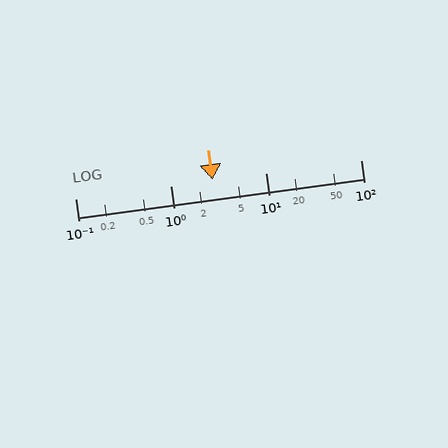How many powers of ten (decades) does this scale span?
The scale spans 3 decades, from 0.1 to 100.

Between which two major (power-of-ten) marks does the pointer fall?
The pointer is between 1 and 10.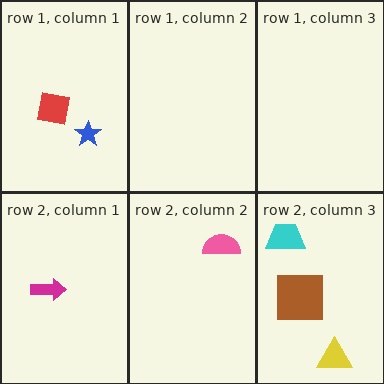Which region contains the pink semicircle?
The row 2, column 2 region.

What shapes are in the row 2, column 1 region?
The magenta arrow.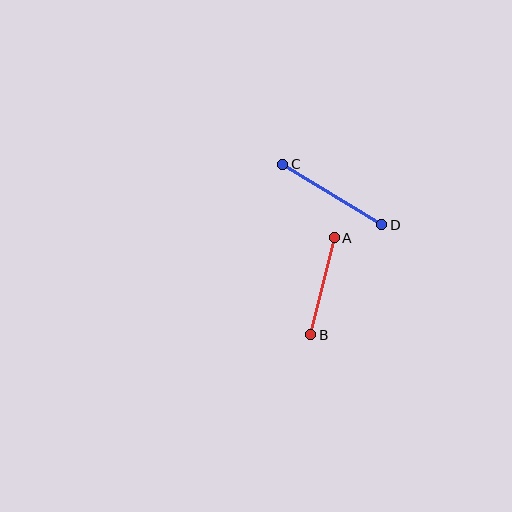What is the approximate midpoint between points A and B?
The midpoint is at approximately (322, 286) pixels.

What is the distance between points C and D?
The distance is approximately 116 pixels.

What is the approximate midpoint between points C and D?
The midpoint is at approximately (332, 195) pixels.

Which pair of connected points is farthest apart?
Points C and D are farthest apart.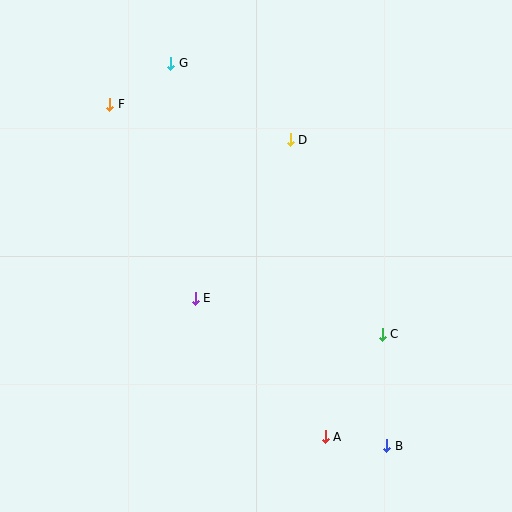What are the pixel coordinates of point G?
Point G is at (171, 63).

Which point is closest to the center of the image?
Point E at (195, 298) is closest to the center.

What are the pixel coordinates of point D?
Point D is at (290, 140).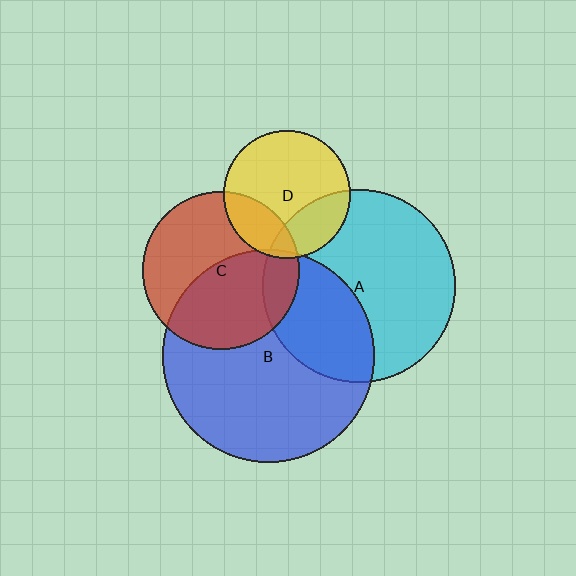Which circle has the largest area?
Circle B (blue).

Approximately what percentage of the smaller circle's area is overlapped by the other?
Approximately 25%.